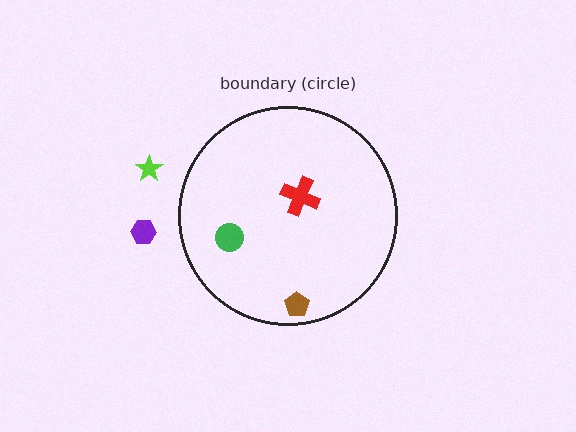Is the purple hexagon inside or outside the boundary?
Outside.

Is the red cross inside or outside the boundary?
Inside.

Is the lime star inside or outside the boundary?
Outside.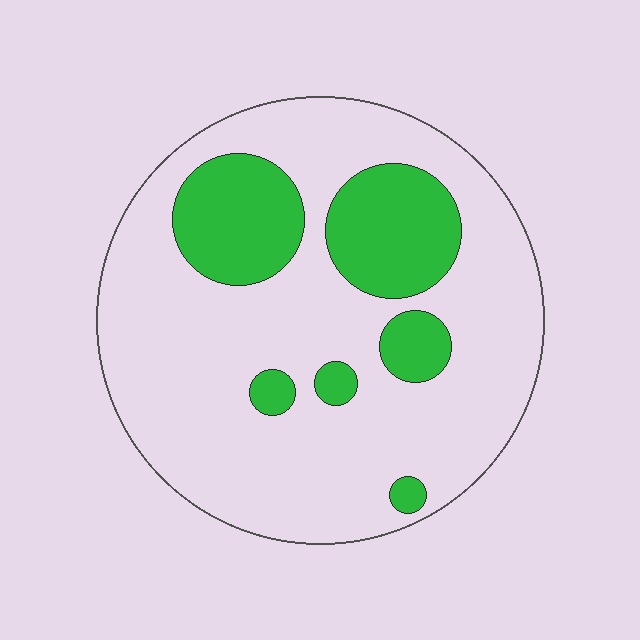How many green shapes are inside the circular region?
6.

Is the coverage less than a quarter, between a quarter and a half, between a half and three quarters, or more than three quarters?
Less than a quarter.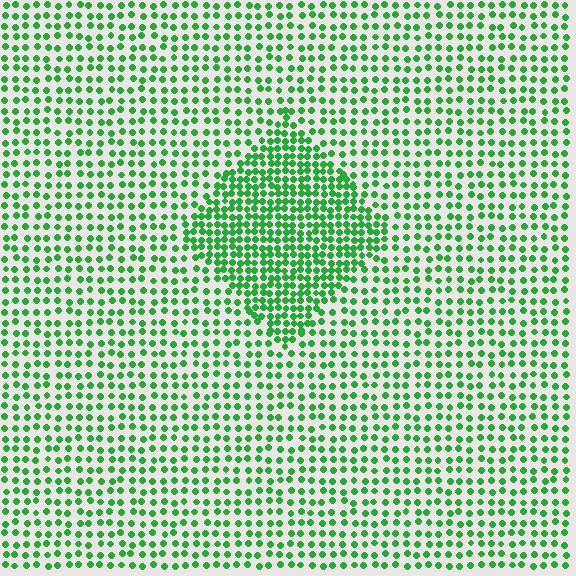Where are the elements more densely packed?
The elements are more densely packed inside the diamond boundary.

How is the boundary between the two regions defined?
The boundary is defined by a change in element density (approximately 1.9x ratio). All elements are the same color, size, and shape.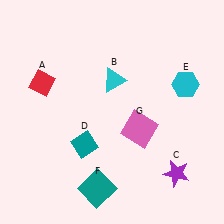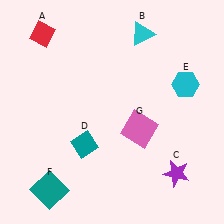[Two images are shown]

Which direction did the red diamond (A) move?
The red diamond (A) moved up.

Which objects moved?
The objects that moved are: the red diamond (A), the cyan triangle (B), the teal square (F).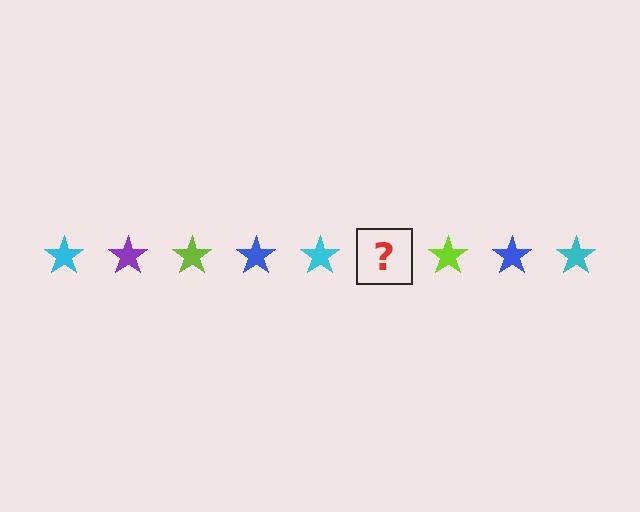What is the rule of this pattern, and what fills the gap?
The rule is that the pattern cycles through cyan, purple, lime, blue stars. The gap should be filled with a purple star.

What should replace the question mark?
The question mark should be replaced with a purple star.